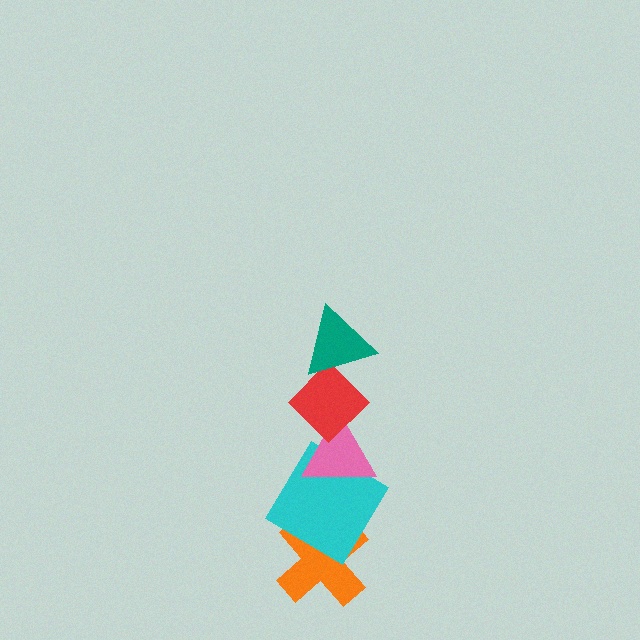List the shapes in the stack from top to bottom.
From top to bottom: the teal triangle, the red diamond, the pink triangle, the cyan diamond, the orange cross.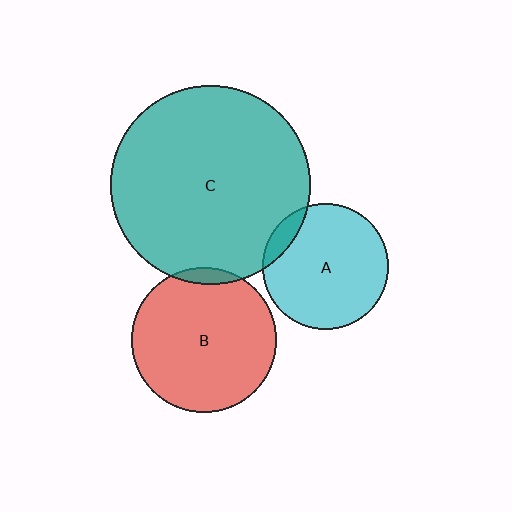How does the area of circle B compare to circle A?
Approximately 1.3 times.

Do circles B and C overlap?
Yes.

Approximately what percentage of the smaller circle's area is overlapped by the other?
Approximately 5%.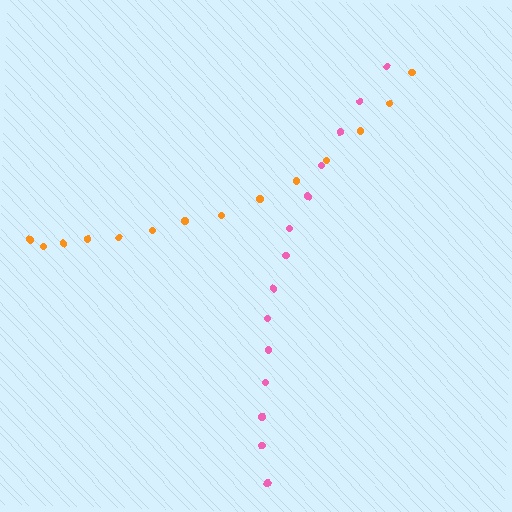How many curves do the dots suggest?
There are 2 distinct paths.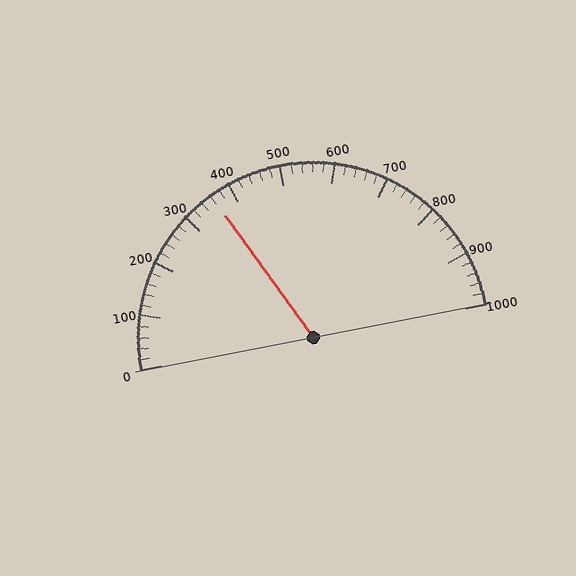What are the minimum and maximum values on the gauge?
The gauge ranges from 0 to 1000.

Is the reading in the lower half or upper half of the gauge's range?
The reading is in the lower half of the range (0 to 1000).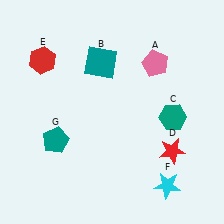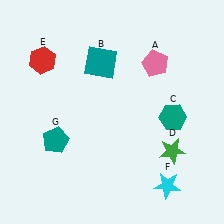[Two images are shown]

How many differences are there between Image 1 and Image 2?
There is 1 difference between the two images.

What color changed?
The star (D) changed from red in Image 1 to green in Image 2.